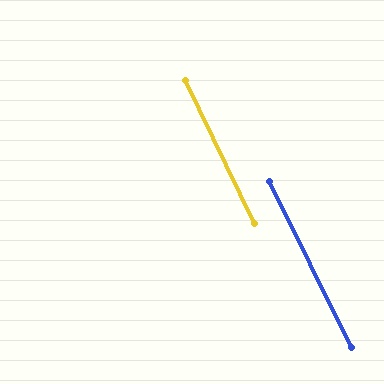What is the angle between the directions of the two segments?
Approximately 1 degree.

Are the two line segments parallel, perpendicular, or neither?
Parallel — their directions differ by only 0.8°.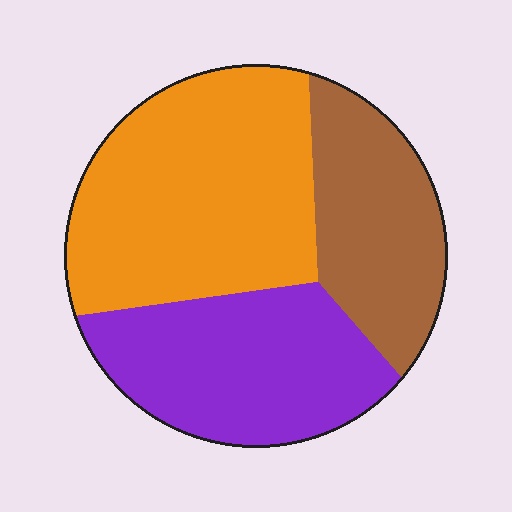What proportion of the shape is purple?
Purple takes up about one third (1/3) of the shape.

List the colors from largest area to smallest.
From largest to smallest: orange, purple, brown.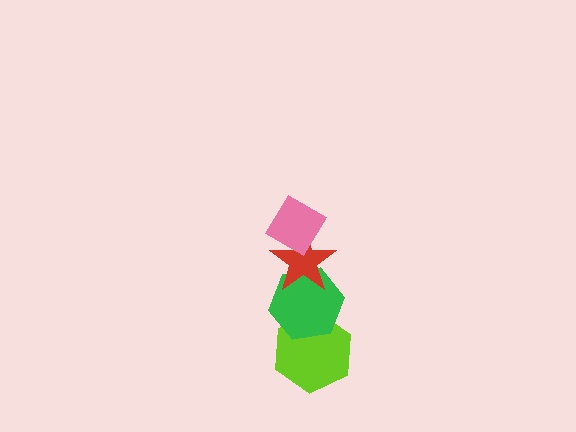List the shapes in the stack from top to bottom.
From top to bottom: the pink diamond, the red star, the green hexagon, the lime hexagon.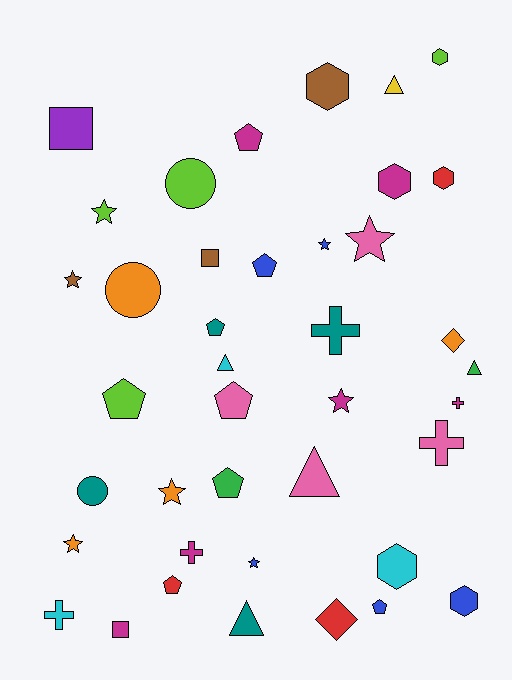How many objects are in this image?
There are 40 objects.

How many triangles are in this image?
There are 5 triangles.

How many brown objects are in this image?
There are 3 brown objects.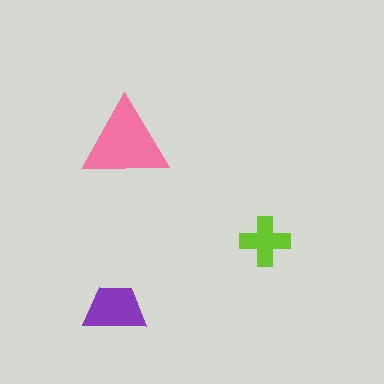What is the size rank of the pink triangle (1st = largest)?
1st.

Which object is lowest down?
The purple trapezoid is bottommost.